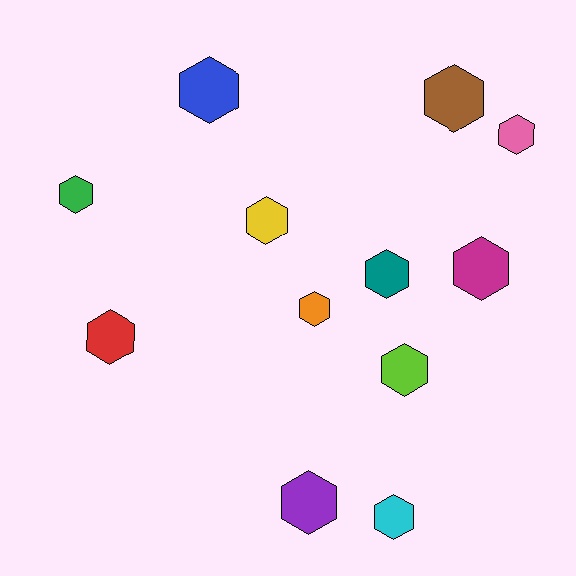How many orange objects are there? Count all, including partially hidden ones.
There is 1 orange object.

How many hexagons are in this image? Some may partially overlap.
There are 12 hexagons.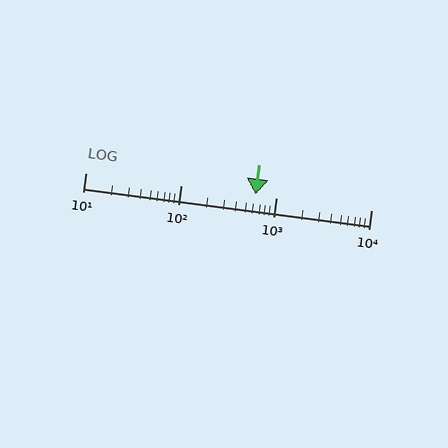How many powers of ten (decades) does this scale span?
The scale spans 3 decades, from 10 to 10000.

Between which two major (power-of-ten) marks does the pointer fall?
The pointer is between 100 and 1000.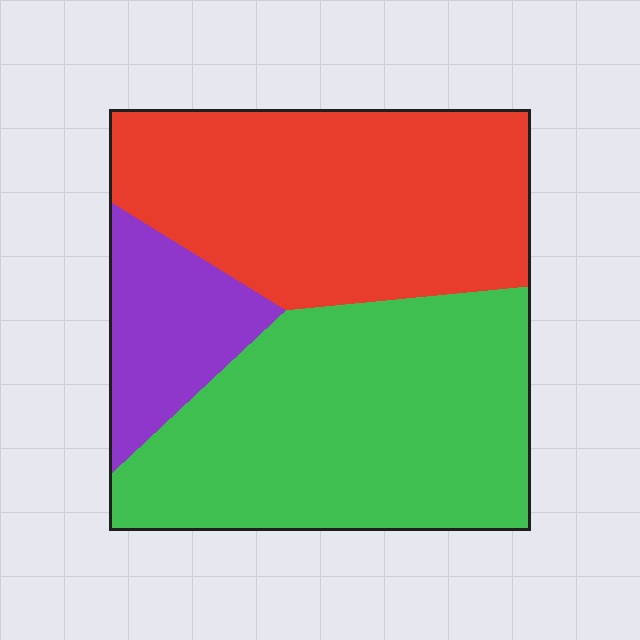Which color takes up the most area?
Green, at roughly 45%.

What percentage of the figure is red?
Red takes up between a third and a half of the figure.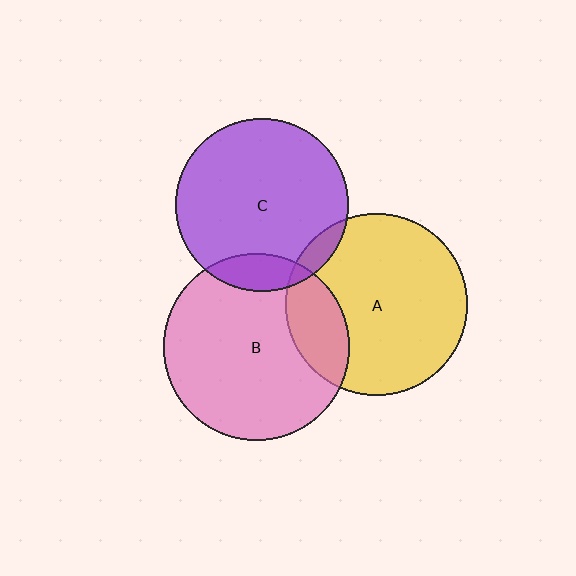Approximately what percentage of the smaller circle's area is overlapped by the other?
Approximately 5%.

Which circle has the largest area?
Circle B (pink).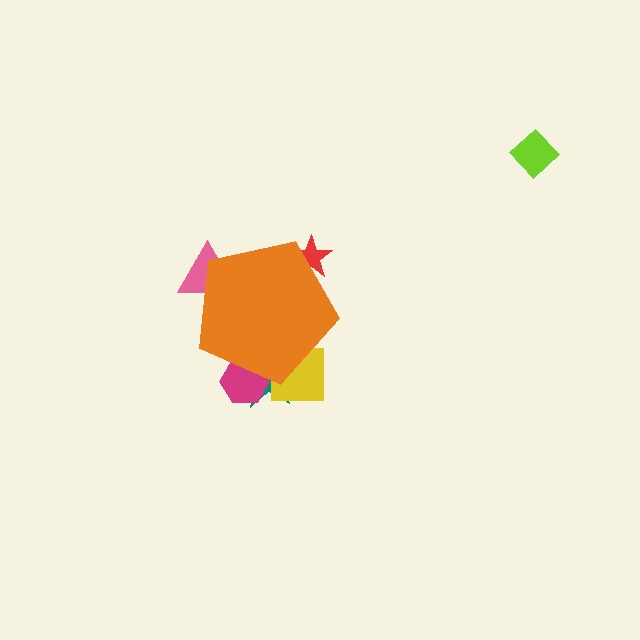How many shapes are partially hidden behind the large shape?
5 shapes are partially hidden.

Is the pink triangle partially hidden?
Yes, the pink triangle is partially hidden behind the orange pentagon.